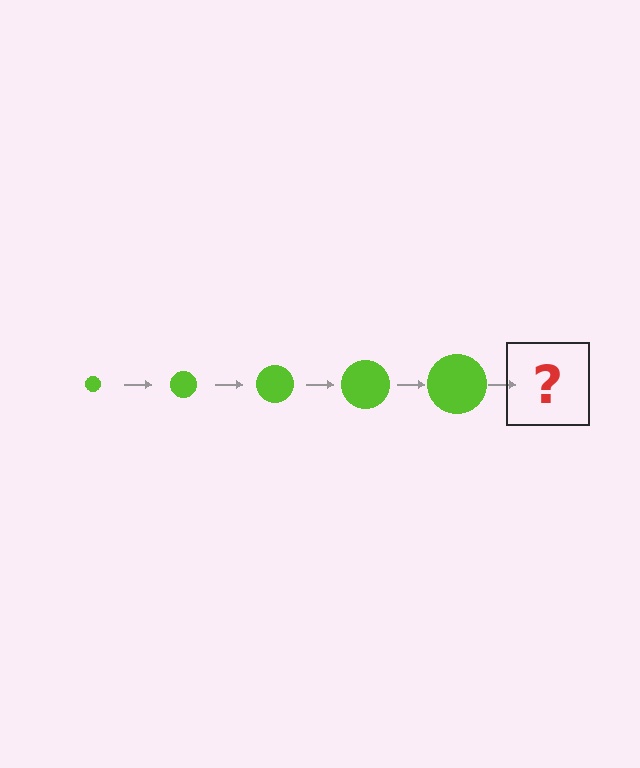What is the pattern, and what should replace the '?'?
The pattern is that the circle gets progressively larger each step. The '?' should be a lime circle, larger than the previous one.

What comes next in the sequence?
The next element should be a lime circle, larger than the previous one.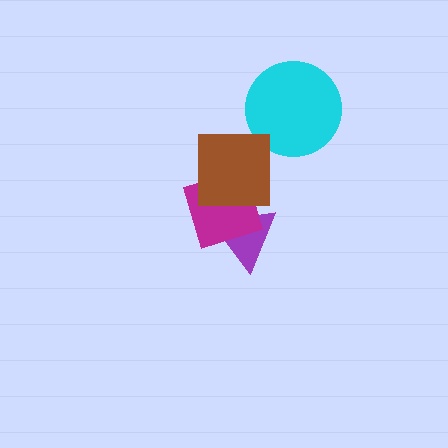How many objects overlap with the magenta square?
2 objects overlap with the magenta square.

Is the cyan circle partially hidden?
No, no other shape covers it.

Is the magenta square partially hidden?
Yes, it is partially covered by another shape.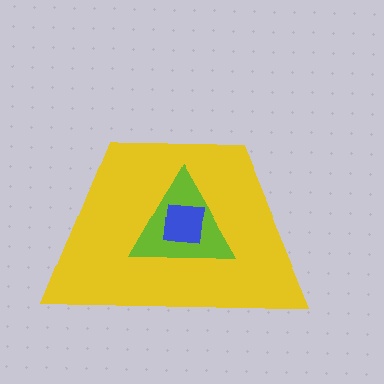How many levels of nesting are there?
3.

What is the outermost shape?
The yellow trapezoid.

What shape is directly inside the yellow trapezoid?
The lime triangle.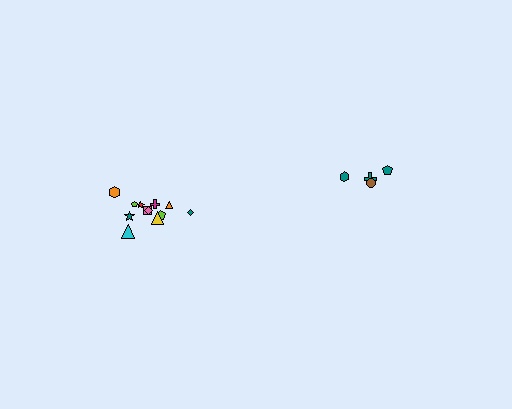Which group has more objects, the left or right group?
The left group.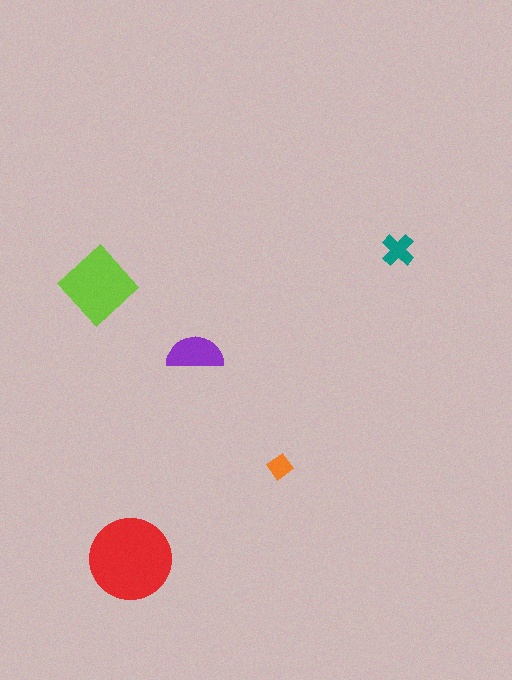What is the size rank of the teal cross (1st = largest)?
4th.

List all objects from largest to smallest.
The red circle, the lime diamond, the purple semicircle, the teal cross, the orange diamond.